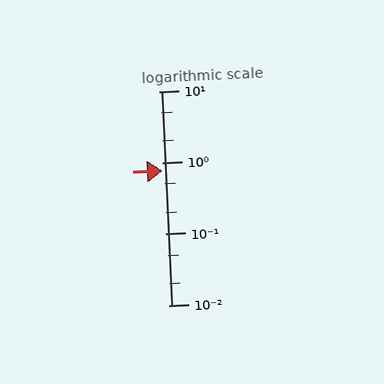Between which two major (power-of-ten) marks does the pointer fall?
The pointer is between 0.1 and 1.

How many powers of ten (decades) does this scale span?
The scale spans 3 decades, from 0.01 to 10.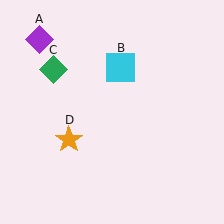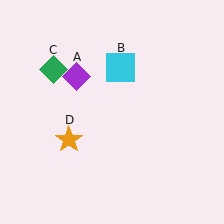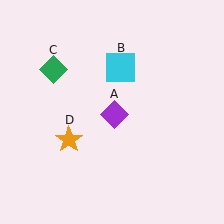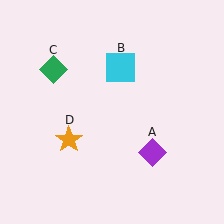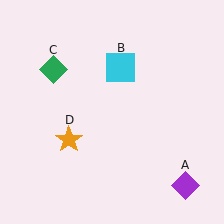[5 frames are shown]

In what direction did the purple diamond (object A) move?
The purple diamond (object A) moved down and to the right.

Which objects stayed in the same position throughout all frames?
Cyan square (object B) and green diamond (object C) and orange star (object D) remained stationary.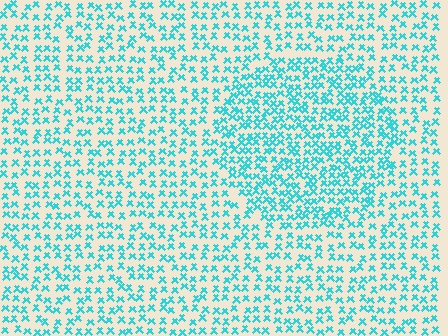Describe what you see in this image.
The image contains small cyan elements arranged at two different densities. A circle-shaped region is visible where the elements are more densely packed than the surrounding area.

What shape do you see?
I see a circle.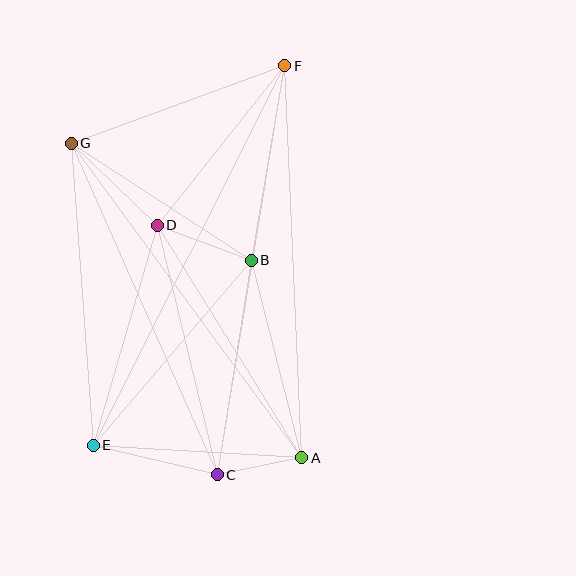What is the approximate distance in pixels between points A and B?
The distance between A and B is approximately 204 pixels.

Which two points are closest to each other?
Points A and C are closest to each other.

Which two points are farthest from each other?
Points E and F are farthest from each other.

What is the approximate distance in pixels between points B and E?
The distance between B and E is approximately 243 pixels.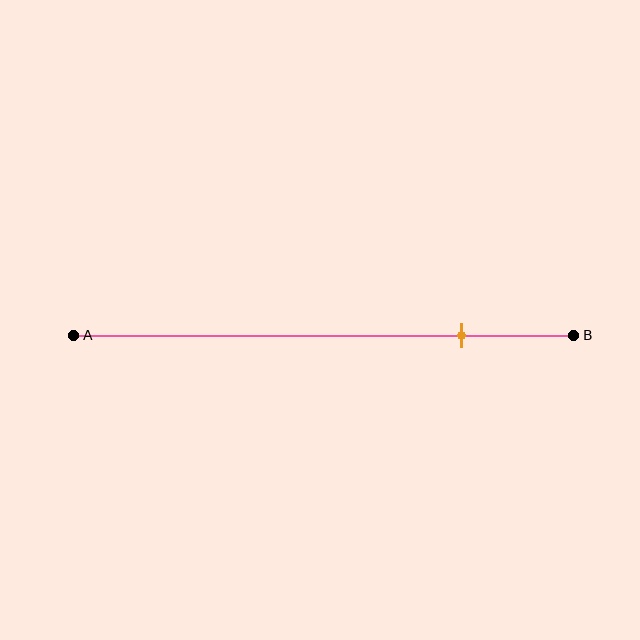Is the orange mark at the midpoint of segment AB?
No, the mark is at about 75% from A, not at the 50% midpoint.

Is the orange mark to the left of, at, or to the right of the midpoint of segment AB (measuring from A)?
The orange mark is to the right of the midpoint of segment AB.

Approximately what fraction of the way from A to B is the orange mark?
The orange mark is approximately 75% of the way from A to B.